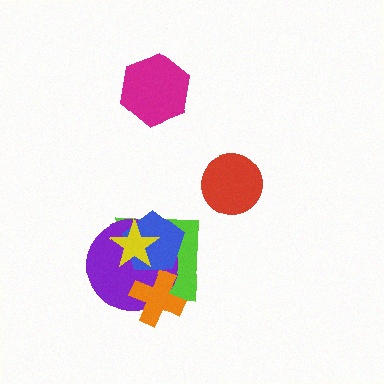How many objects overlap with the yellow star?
3 objects overlap with the yellow star.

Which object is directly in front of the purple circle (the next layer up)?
The orange cross is directly in front of the purple circle.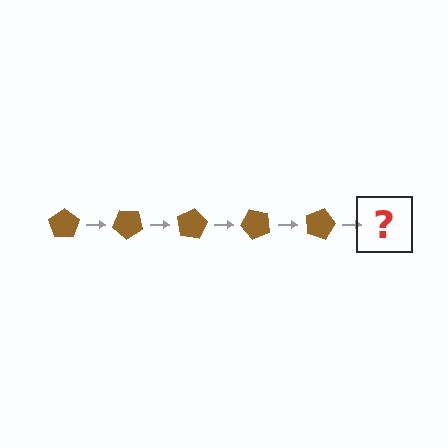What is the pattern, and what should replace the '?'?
The pattern is that the pentagon rotates 40 degrees each step. The '?' should be a brown pentagon rotated 200 degrees.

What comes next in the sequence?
The next element should be a brown pentagon rotated 200 degrees.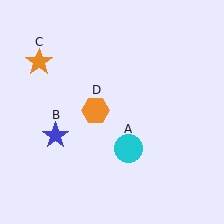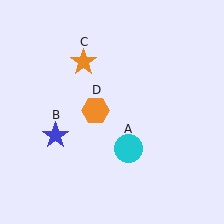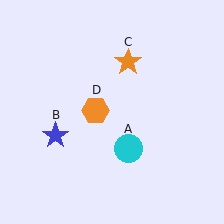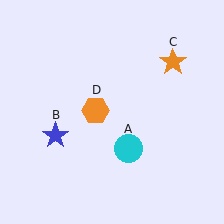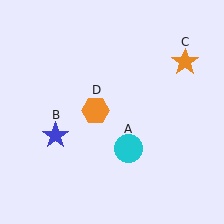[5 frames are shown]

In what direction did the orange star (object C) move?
The orange star (object C) moved right.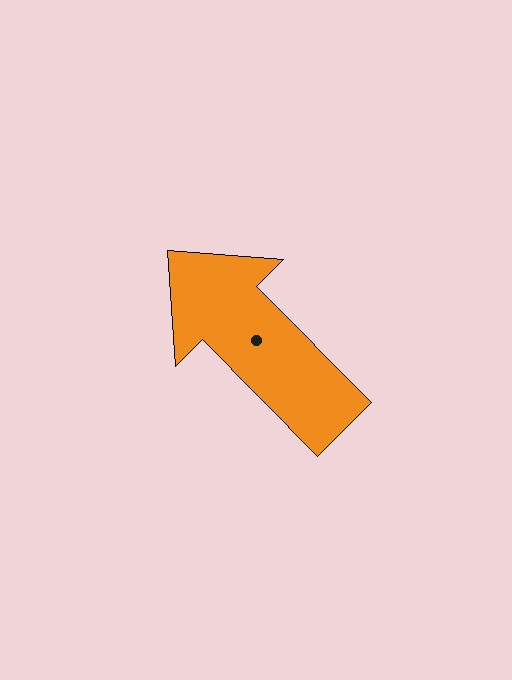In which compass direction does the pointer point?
Northwest.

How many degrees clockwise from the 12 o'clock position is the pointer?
Approximately 315 degrees.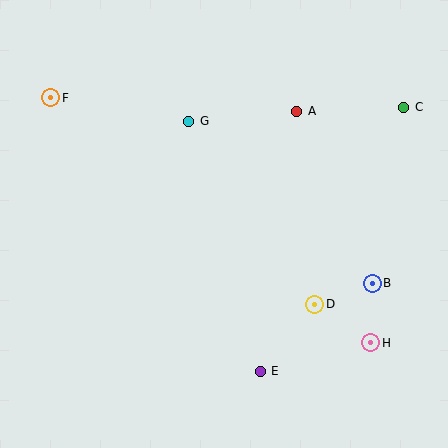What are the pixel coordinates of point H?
Point H is at (371, 343).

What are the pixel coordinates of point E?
Point E is at (260, 371).